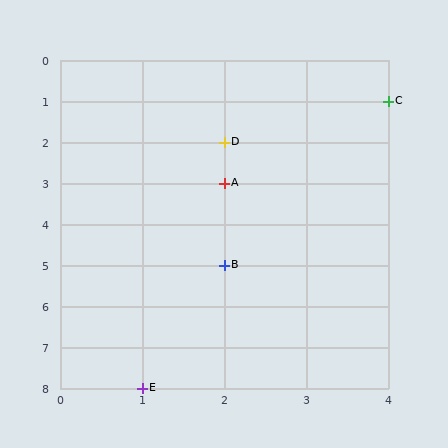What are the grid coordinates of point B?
Point B is at grid coordinates (2, 5).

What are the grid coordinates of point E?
Point E is at grid coordinates (1, 8).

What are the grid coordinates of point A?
Point A is at grid coordinates (2, 3).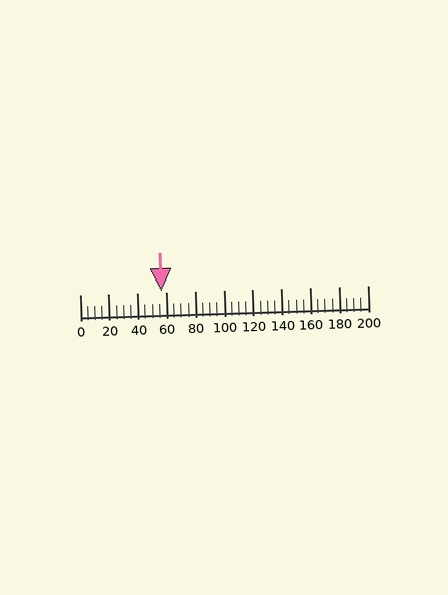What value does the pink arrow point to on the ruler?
The pink arrow points to approximately 57.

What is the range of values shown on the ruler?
The ruler shows values from 0 to 200.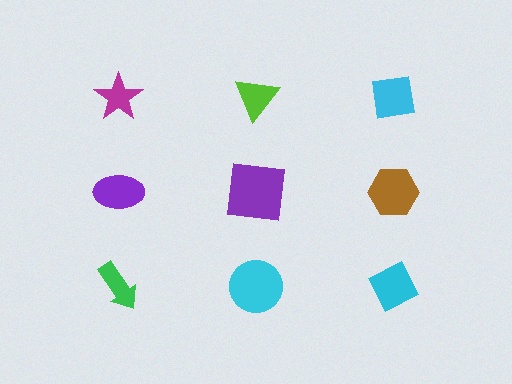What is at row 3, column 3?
A cyan diamond.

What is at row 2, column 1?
A purple ellipse.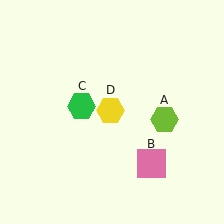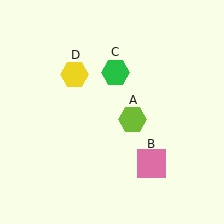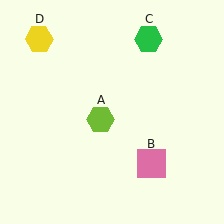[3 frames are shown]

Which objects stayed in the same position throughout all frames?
Pink square (object B) remained stationary.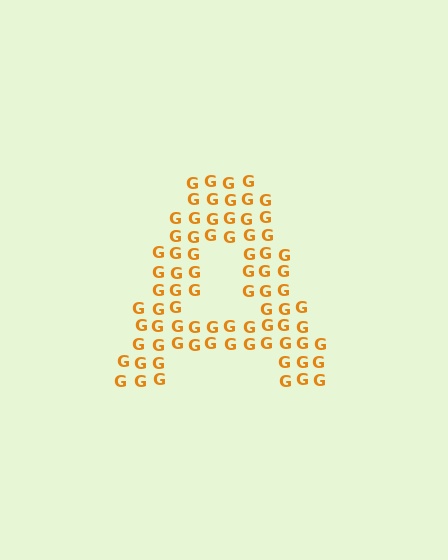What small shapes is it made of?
It is made of small letter G's.